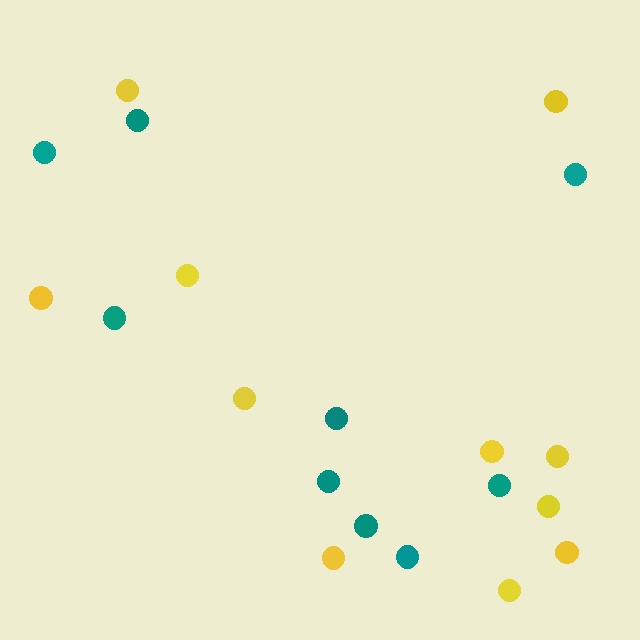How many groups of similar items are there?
There are 2 groups: one group of yellow circles (11) and one group of teal circles (9).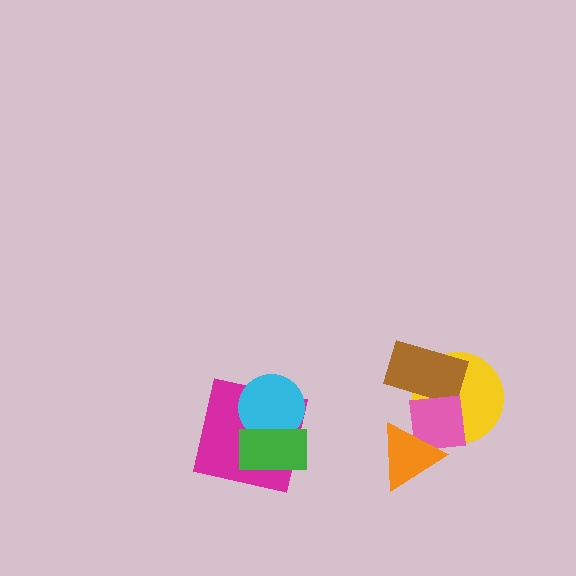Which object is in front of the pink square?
The orange triangle is in front of the pink square.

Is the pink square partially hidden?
Yes, it is partially covered by another shape.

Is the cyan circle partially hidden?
Yes, it is partially covered by another shape.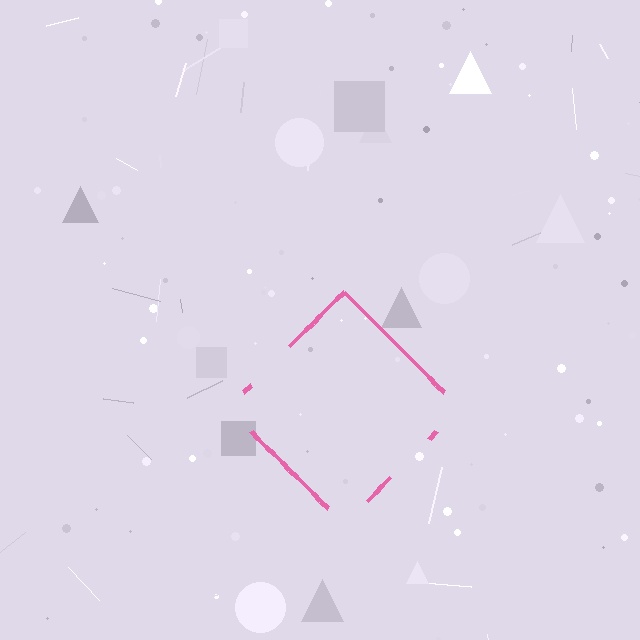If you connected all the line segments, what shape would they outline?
They would outline a diamond.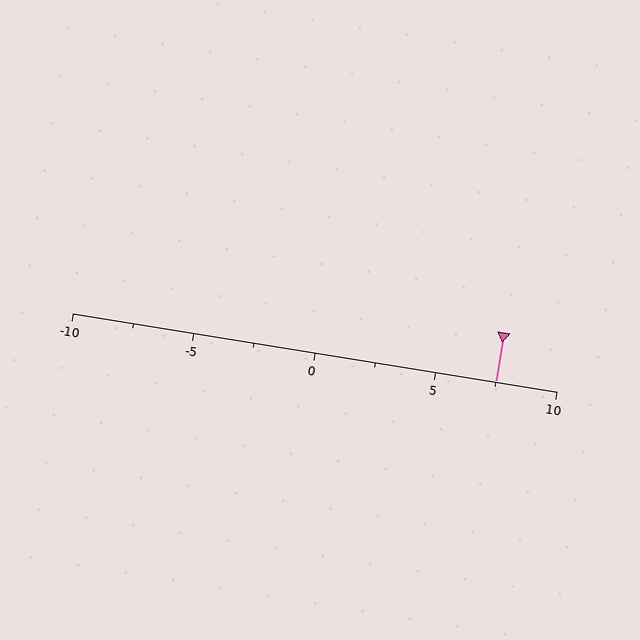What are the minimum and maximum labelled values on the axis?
The axis runs from -10 to 10.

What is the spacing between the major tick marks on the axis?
The major ticks are spaced 5 apart.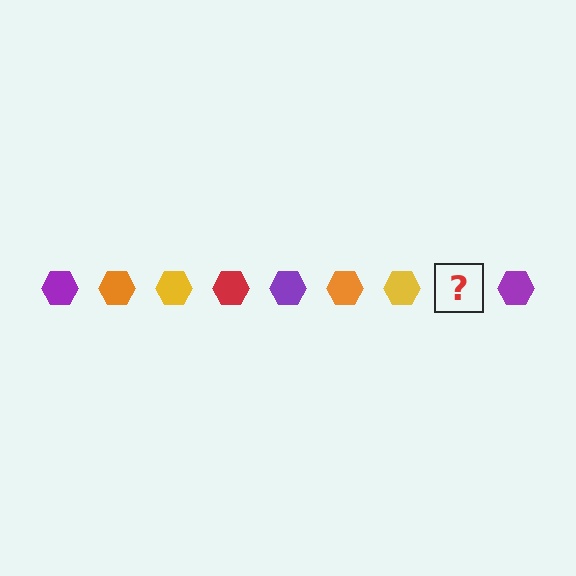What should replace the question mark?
The question mark should be replaced with a red hexagon.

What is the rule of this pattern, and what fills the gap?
The rule is that the pattern cycles through purple, orange, yellow, red hexagons. The gap should be filled with a red hexagon.